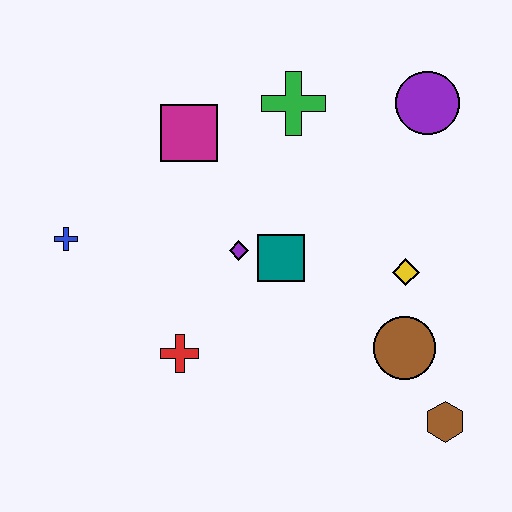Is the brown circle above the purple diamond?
No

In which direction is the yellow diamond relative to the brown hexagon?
The yellow diamond is above the brown hexagon.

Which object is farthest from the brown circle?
The blue cross is farthest from the brown circle.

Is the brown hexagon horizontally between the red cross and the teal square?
No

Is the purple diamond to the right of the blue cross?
Yes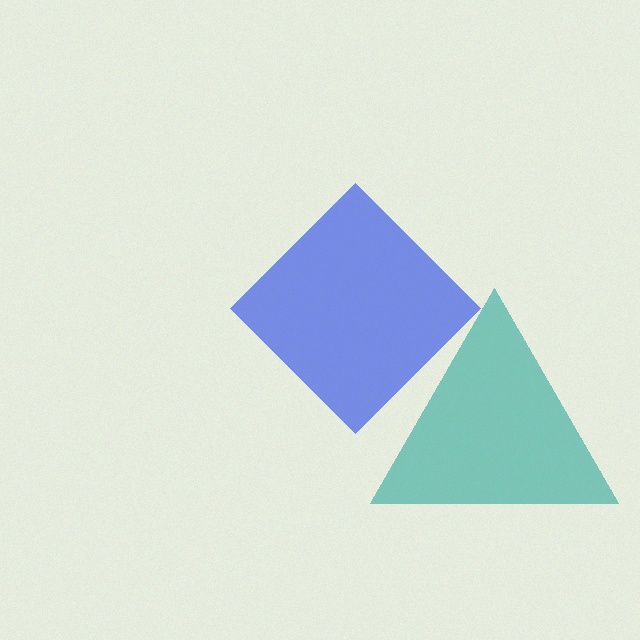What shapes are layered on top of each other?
The layered shapes are: a teal triangle, a blue diamond.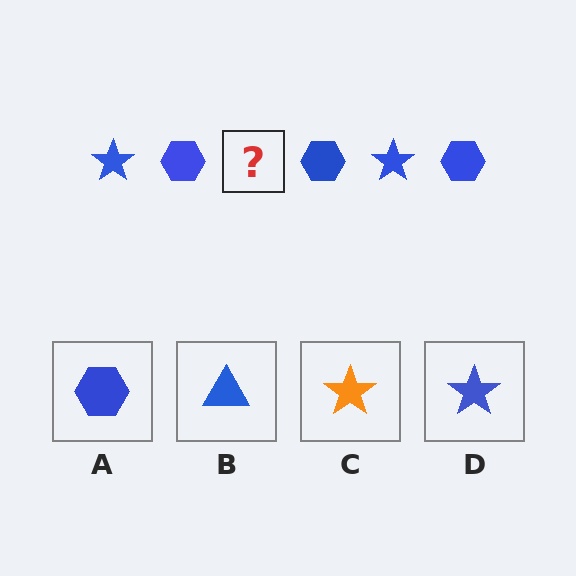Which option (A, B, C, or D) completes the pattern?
D.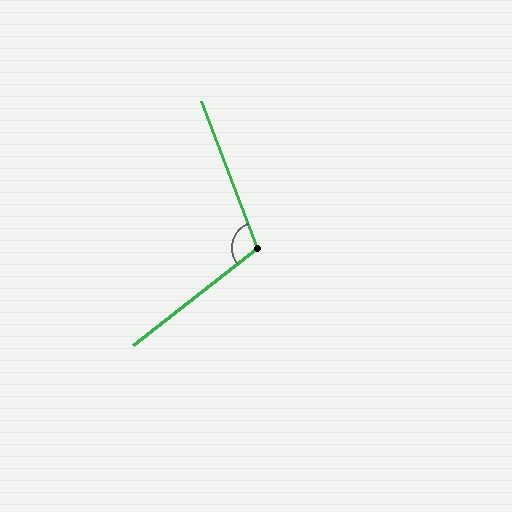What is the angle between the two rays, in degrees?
Approximately 107 degrees.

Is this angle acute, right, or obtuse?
It is obtuse.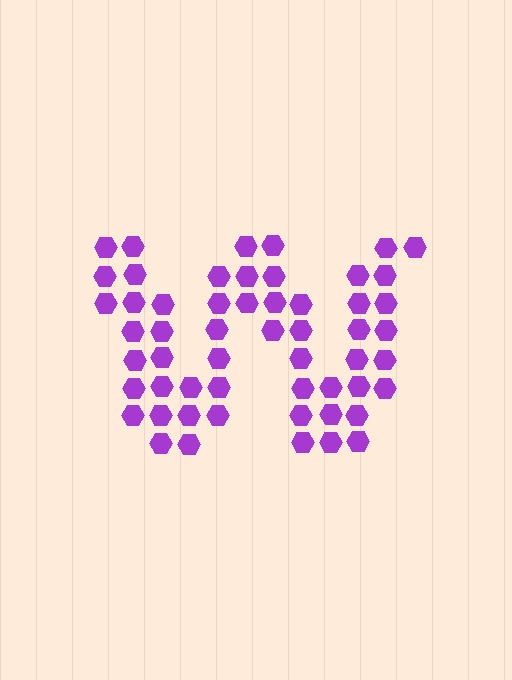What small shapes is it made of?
It is made of small hexagons.